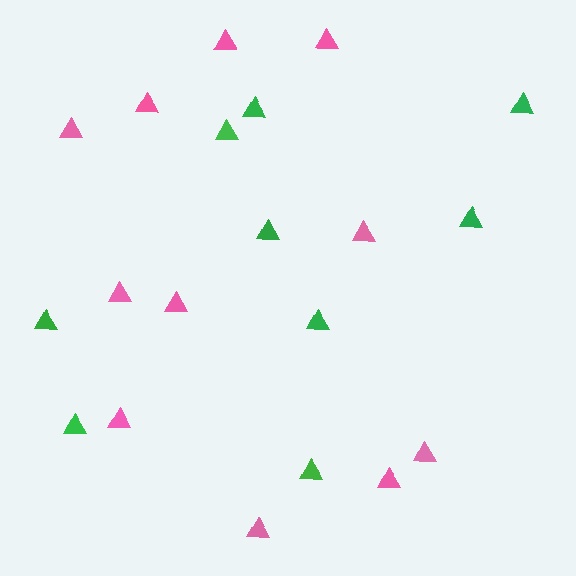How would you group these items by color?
There are 2 groups: one group of pink triangles (11) and one group of green triangles (9).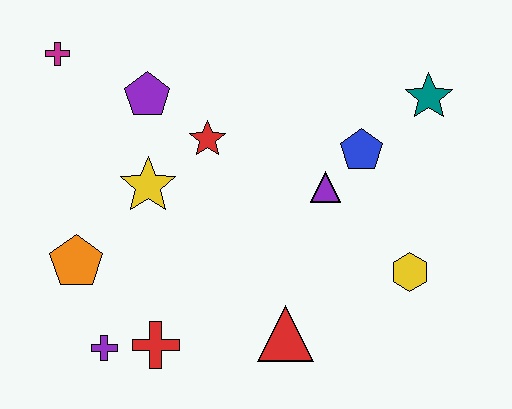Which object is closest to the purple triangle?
The blue pentagon is closest to the purple triangle.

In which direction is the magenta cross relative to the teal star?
The magenta cross is to the left of the teal star.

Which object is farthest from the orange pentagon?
The teal star is farthest from the orange pentagon.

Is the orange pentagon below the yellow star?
Yes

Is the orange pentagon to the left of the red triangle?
Yes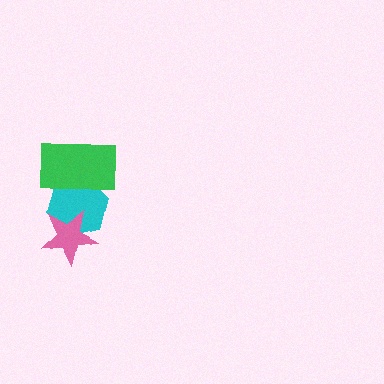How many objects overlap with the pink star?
1 object overlaps with the pink star.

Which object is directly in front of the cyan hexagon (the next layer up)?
The pink star is directly in front of the cyan hexagon.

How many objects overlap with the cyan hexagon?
2 objects overlap with the cyan hexagon.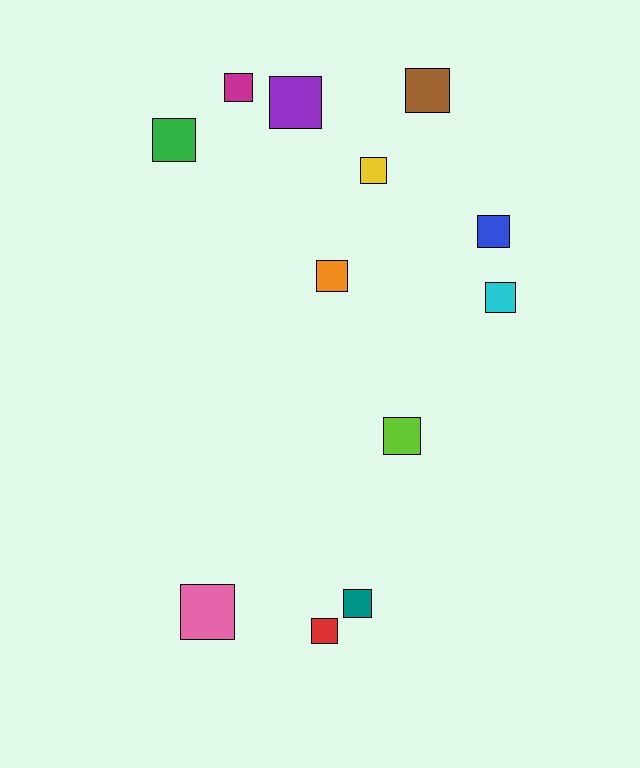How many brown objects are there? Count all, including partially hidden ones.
There is 1 brown object.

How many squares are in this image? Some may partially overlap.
There are 12 squares.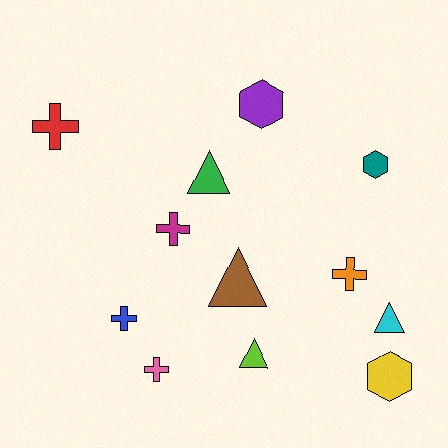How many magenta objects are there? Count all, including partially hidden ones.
There is 1 magenta object.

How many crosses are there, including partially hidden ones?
There are 5 crosses.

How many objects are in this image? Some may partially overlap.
There are 12 objects.